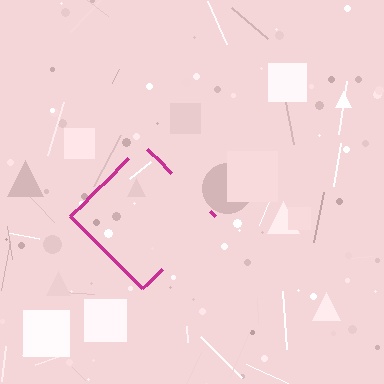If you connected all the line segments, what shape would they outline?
They would outline a diamond.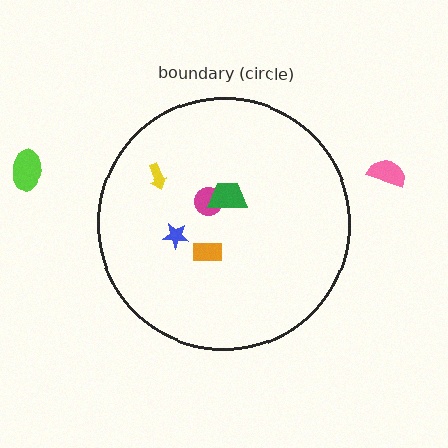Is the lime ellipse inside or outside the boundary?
Outside.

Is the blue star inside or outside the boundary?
Inside.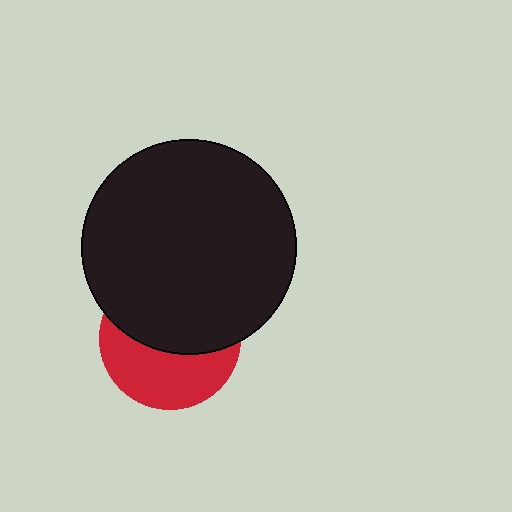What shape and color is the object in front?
The object in front is a black circle.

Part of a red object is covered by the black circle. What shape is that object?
It is a circle.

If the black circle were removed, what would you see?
You would see the complete red circle.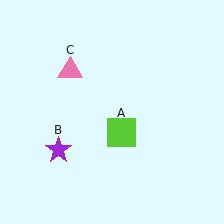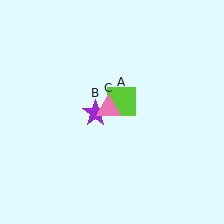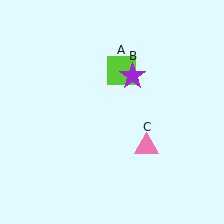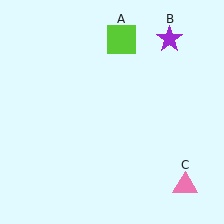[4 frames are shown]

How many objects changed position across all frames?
3 objects changed position: lime square (object A), purple star (object B), pink triangle (object C).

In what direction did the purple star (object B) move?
The purple star (object B) moved up and to the right.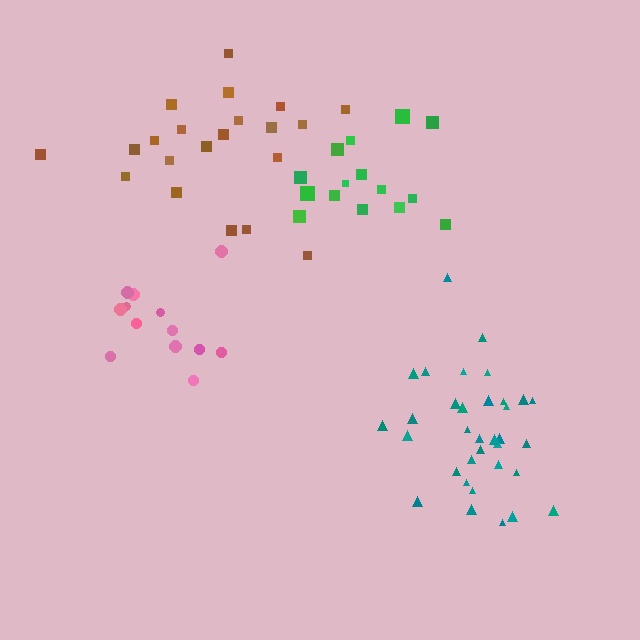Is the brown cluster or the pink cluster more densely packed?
Pink.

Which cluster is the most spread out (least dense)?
Brown.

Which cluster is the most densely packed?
Teal.